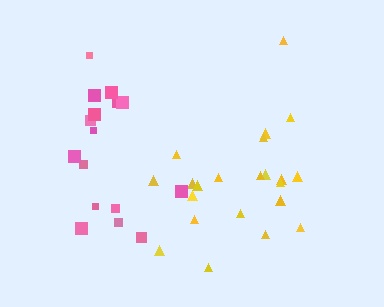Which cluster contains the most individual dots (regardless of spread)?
Yellow (22).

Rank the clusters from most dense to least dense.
yellow, pink.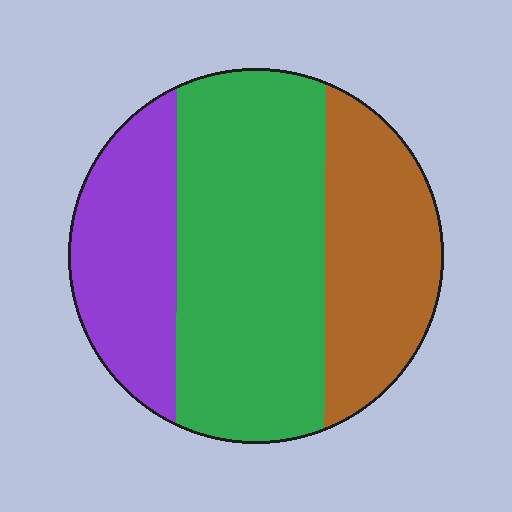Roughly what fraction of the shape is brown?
Brown covers around 25% of the shape.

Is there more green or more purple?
Green.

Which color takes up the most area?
Green, at roughly 50%.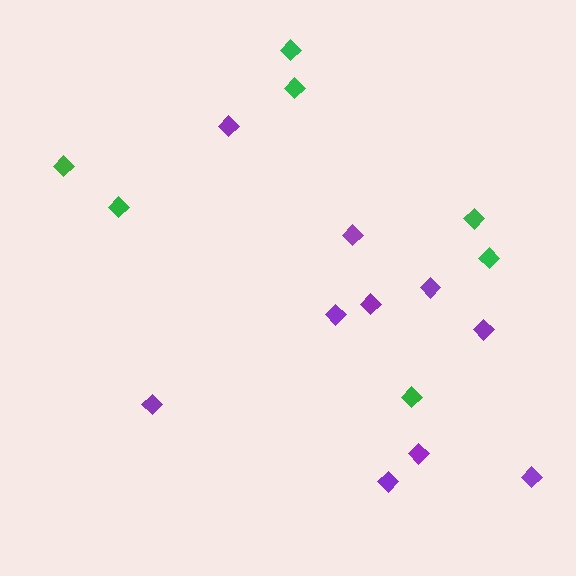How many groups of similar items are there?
There are 2 groups: one group of purple diamonds (10) and one group of green diamonds (7).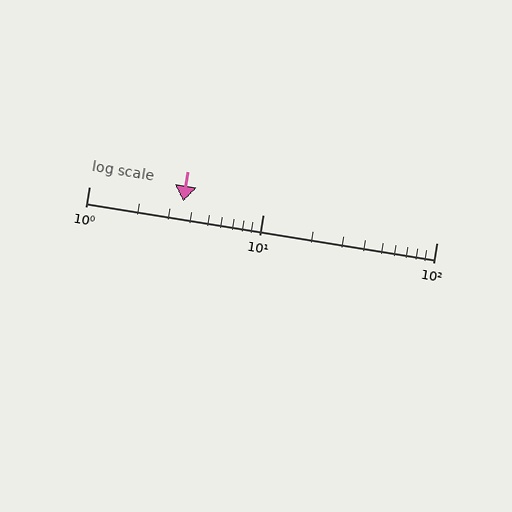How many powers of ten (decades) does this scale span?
The scale spans 2 decades, from 1 to 100.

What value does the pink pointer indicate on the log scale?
The pointer indicates approximately 3.5.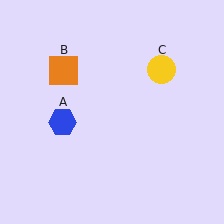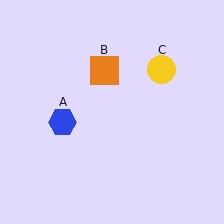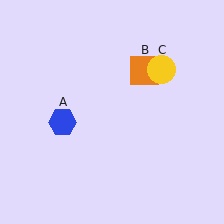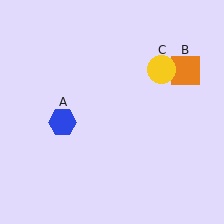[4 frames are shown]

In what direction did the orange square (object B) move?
The orange square (object B) moved right.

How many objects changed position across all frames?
1 object changed position: orange square (object B).